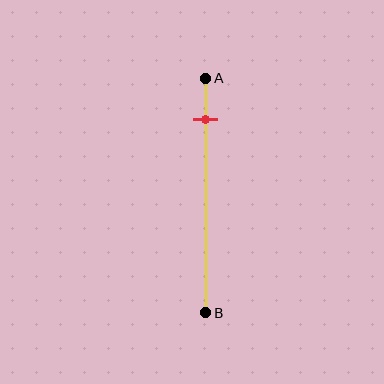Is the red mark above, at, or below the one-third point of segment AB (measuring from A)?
The red mark is above the one-third point of segment AB.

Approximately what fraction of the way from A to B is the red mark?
The red mark is approximately 20% of the way from A to B.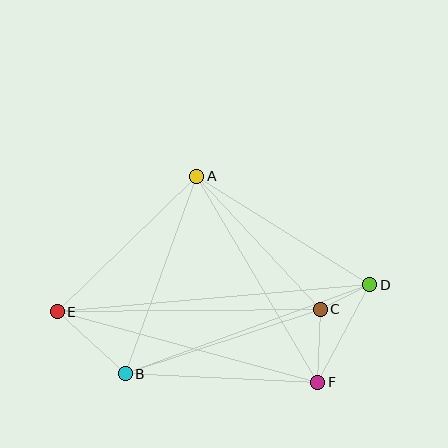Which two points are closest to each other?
Points C and D are closest to each other.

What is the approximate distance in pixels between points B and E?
The distance between B and E is approximately 92 pixels.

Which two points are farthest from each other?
Points D and E are farthest from each other.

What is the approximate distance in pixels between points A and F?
The distance between A and F is approximately 239 pixels.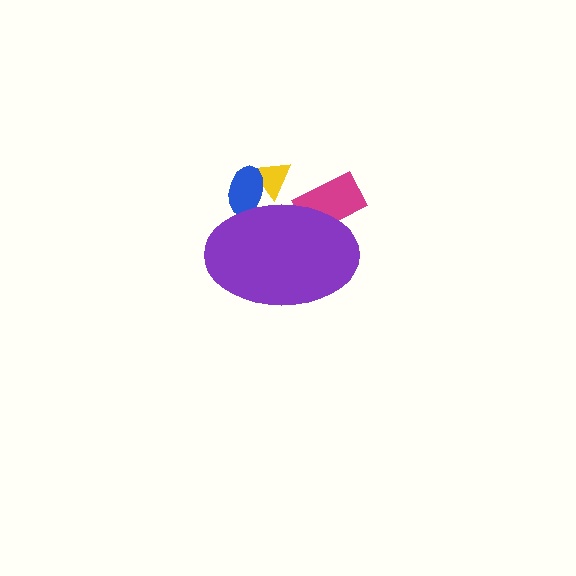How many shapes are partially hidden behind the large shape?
3 shapes are partially hidden.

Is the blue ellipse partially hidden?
Yes, the blue ellipse is partially hidden behind the purple ellipse.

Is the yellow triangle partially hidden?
Yes, the yellow triangle is partially hidden behind the purple ellipse.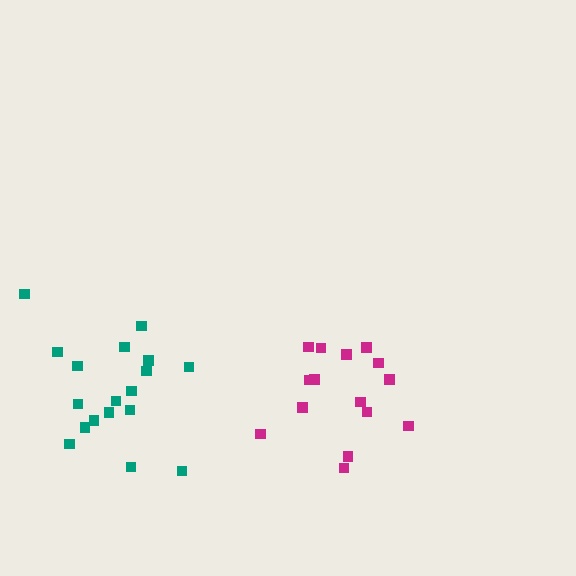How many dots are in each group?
Group 1: 18 dots, Group 2: 15 dots (33 total).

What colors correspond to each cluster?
The clusters are colored: teal, magenta.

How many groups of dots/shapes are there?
There are 2 groups.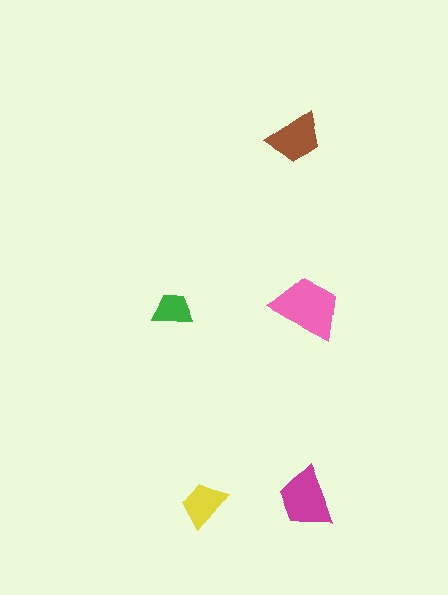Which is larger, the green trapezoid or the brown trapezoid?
The brown one.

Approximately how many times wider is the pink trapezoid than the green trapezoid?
About 1.5 times wider.